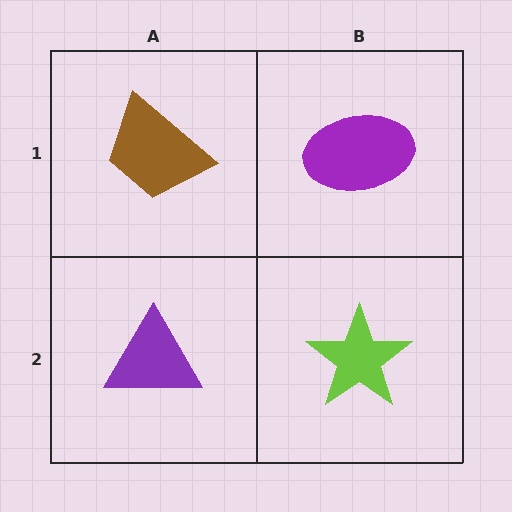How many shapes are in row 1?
2 shapes.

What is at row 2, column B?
A lime star.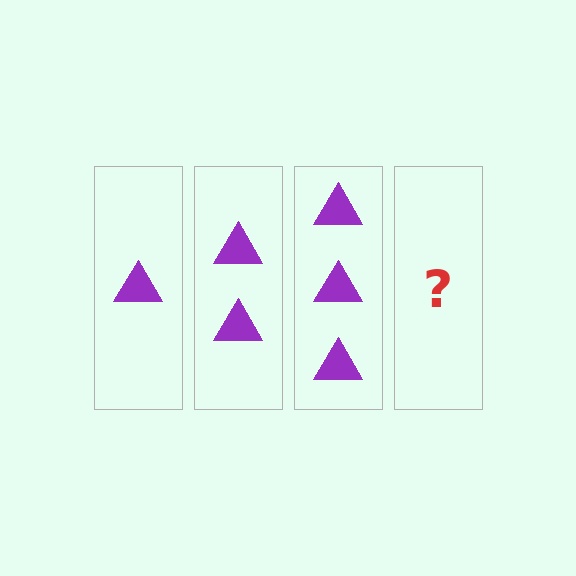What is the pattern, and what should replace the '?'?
The pattern is that each step adds one more triangle. The '?' should be 4 triangles.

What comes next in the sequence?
The next element should be 4 triangles.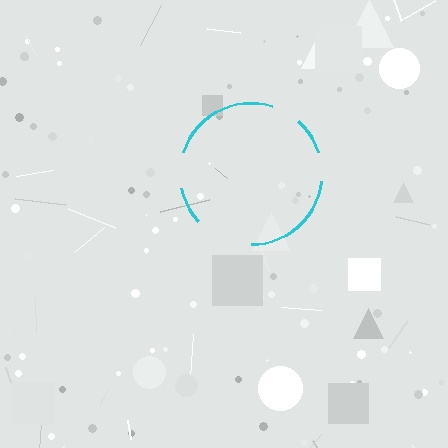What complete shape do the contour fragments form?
The contour fragments form a circle.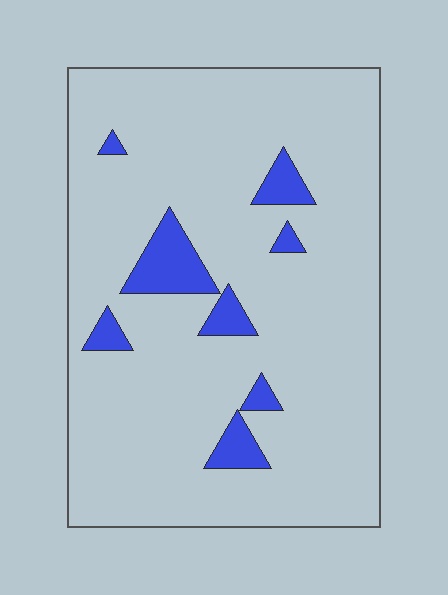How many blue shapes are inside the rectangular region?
8.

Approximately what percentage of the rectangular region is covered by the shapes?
Approximately 10%.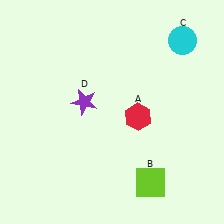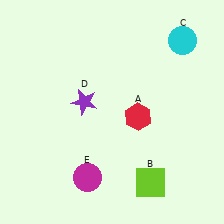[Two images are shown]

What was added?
A magenta circle (E) was added in Image 2.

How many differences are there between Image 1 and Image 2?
There is 1 difference between the two images.